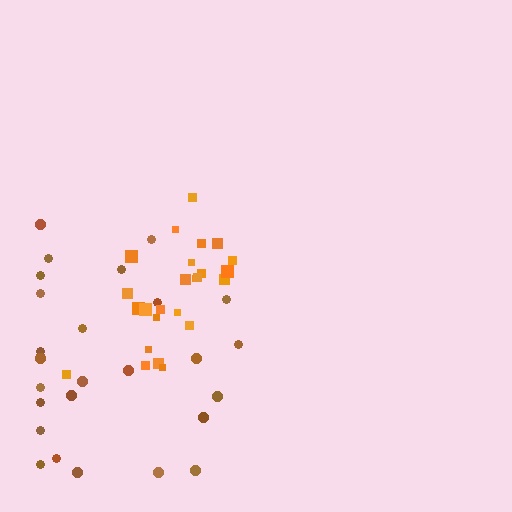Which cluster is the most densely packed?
Orange.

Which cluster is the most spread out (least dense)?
Brown.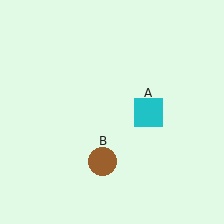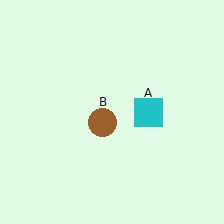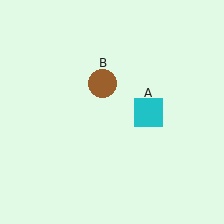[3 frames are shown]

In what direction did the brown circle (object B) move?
The brown circle (object B) moved up.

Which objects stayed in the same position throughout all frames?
Cyan square (object A) remained stationary.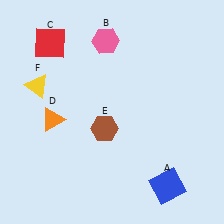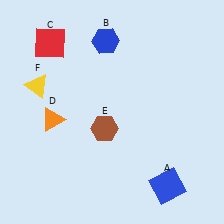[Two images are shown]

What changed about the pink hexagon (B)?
In Image 1, B is pink. In Image 2, it changed to blue.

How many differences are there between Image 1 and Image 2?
There is 1 difference between the two images.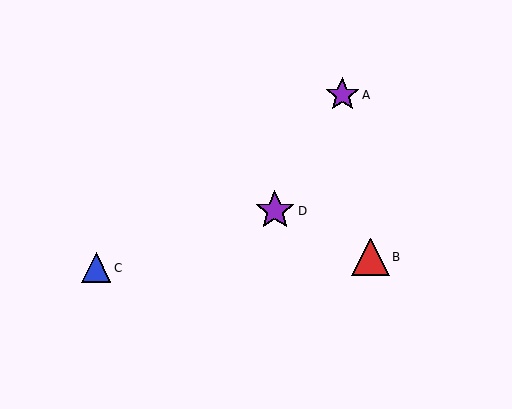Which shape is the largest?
The purple star (labeled D) is the largest.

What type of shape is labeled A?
Shape A is a purple star.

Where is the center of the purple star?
The center of the purple star is at (275, 211).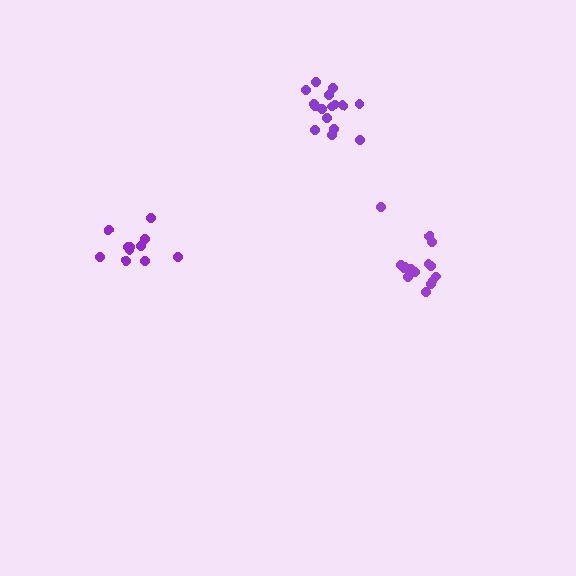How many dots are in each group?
Group 1: 15 dots, Group 2: 16 dots, Group 3: 11 dots (42 total).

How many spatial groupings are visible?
There are 3 spatial groupings.